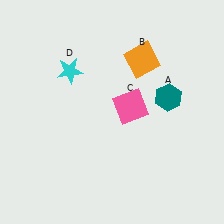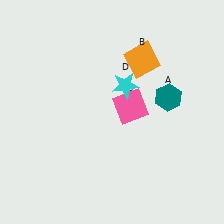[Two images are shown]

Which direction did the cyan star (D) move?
The cyan star (D) moved right.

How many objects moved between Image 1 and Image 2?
1 object moved between the two images.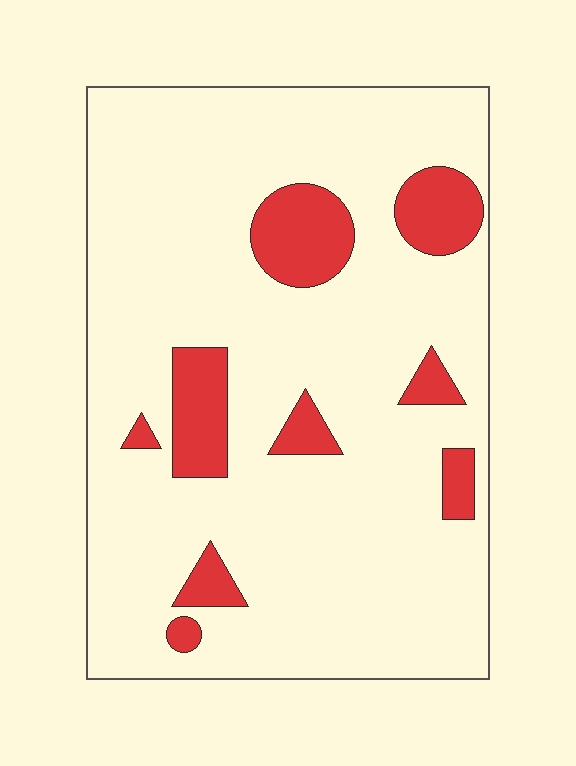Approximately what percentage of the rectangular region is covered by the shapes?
Approximately 15%.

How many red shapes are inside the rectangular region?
9.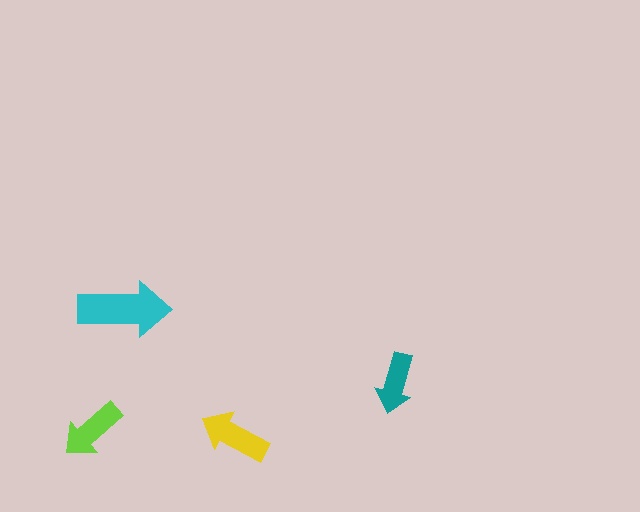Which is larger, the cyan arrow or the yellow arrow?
The cyan one.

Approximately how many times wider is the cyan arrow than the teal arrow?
About 1.5 times wider.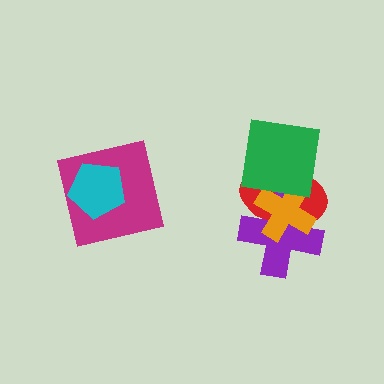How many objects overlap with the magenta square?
1 object overlaps with the magenta square.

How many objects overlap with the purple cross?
3 objects overlap with the purple cross.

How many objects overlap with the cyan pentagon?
1 object overlaps with the cyan pentagon.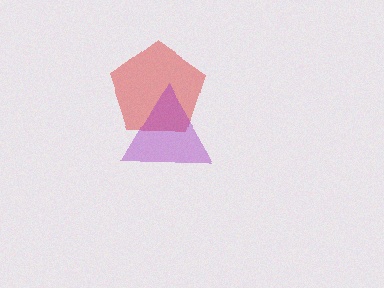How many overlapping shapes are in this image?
There are 2 overlapping shapes in the image.